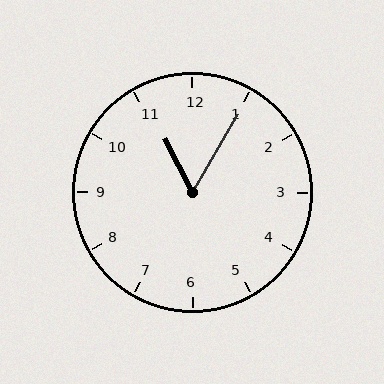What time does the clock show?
11:05.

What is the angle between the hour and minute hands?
Approximately 58 degrees.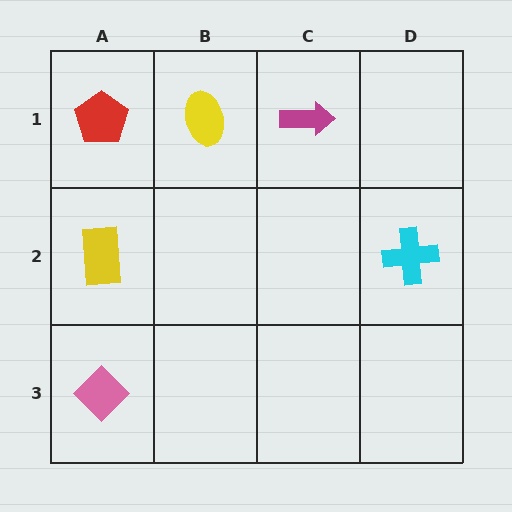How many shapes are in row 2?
2 shapes.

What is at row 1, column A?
A red pentagon.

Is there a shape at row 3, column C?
No, that cell is empty.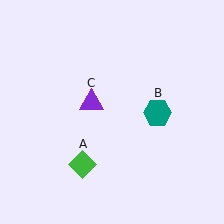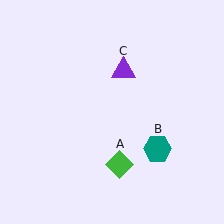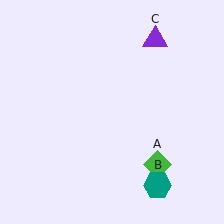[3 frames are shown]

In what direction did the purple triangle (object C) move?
The purple triangle (object C) moved up and to the right.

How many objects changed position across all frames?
3 objects changed position: green diamond (object A), teal hexagon (object B), purple triangle (object C).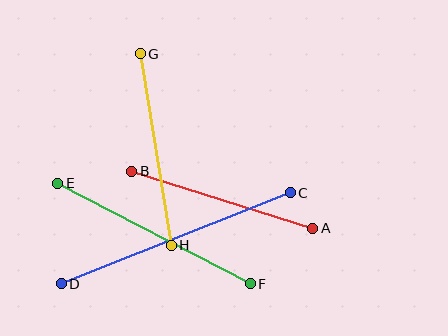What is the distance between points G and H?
The distance is approximately 194 pixels.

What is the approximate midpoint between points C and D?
The midpoint is at approximately (176, 238) pixels.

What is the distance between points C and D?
The distance is approximately 246 pixels.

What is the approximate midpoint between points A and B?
The midpoint is at approximately (222, 200) pixels.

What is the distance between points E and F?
The distance is approximately 217 pixels.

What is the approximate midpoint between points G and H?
The midpoint is at approximately (156, 149) pixels.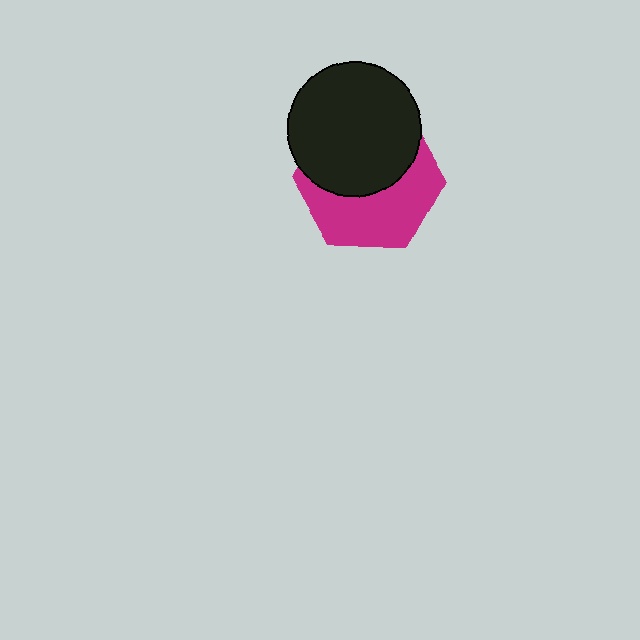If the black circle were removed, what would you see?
You would see the complete magenta hexagon.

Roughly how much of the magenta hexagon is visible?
About half of it is visible (roughly 49%).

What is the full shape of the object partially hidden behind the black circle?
The partially hidden object is a magenta hexagon.